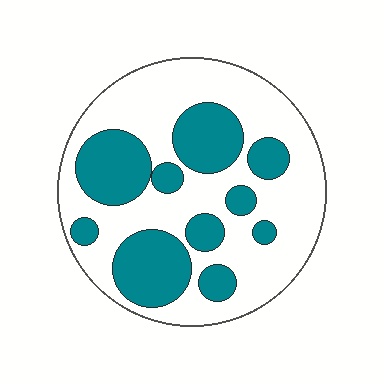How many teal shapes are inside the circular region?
10.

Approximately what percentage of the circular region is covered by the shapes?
Approximately 35%.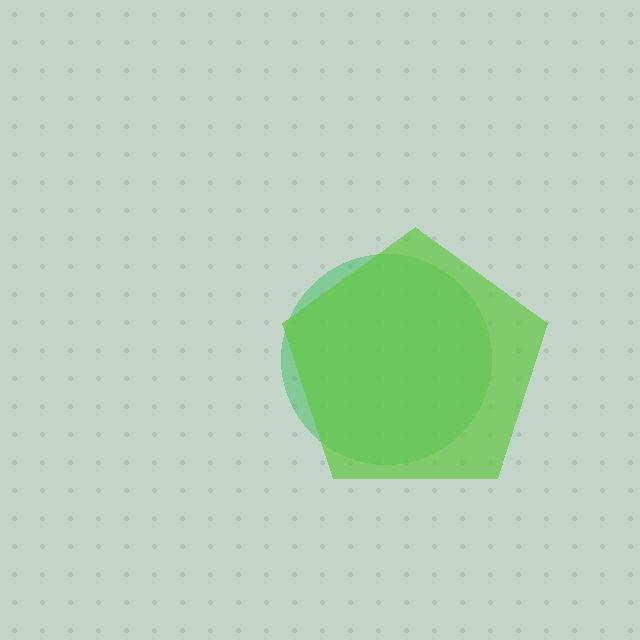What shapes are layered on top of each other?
The layered shapes are: a green circle, a lime pentagon.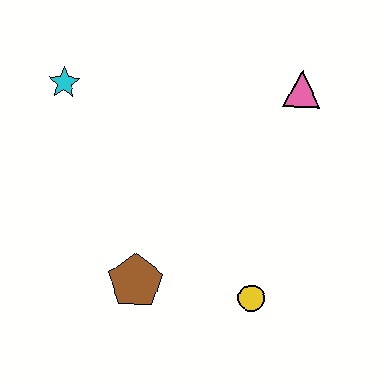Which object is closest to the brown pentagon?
The yellow circle is closest to the brown pentagon.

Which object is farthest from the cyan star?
The yellow circle is farthest from the cyan star.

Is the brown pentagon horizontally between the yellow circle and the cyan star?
Yes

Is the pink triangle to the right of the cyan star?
Yes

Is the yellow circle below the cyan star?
Yes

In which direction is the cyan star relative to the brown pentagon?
The cyan star is above the brown pentagon.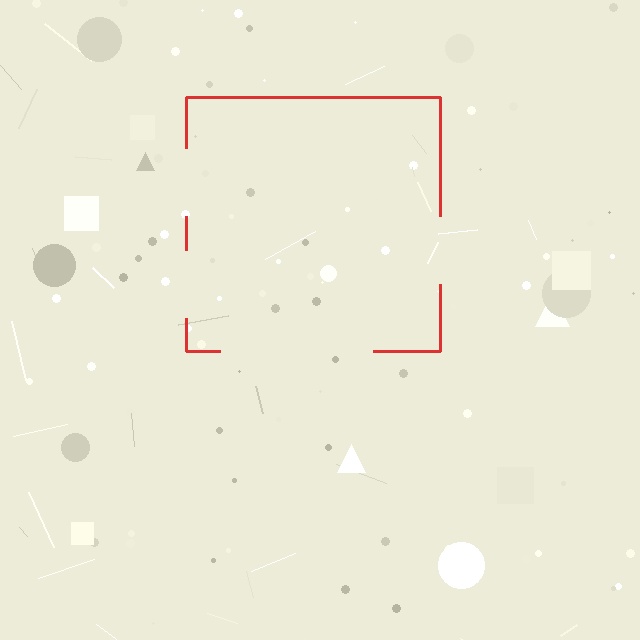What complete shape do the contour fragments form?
The contour fragments form a square.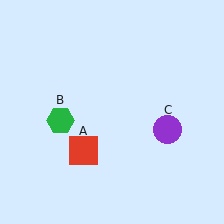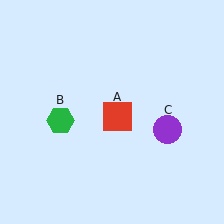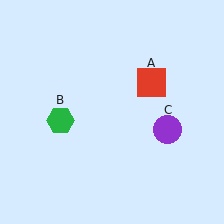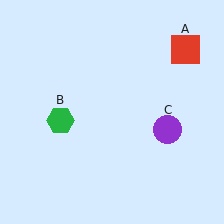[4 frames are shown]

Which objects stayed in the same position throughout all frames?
Green hexagon (object B) and purple circle (object C) remained stationary.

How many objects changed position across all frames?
1 object changed position: red square (object A).